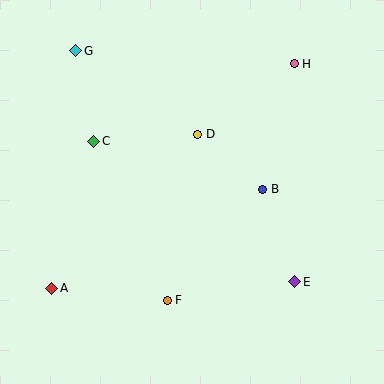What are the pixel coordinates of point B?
Point B is at (263, 189).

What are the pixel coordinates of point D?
Point D is at (198, 134).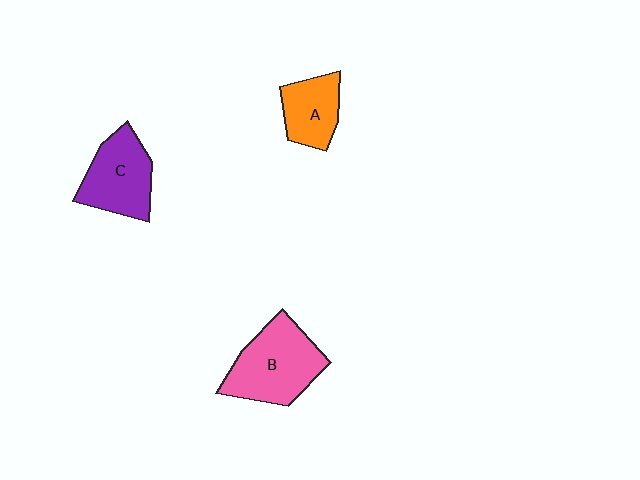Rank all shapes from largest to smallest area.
From largest to smallest: B (pink), C (purple), A (orange).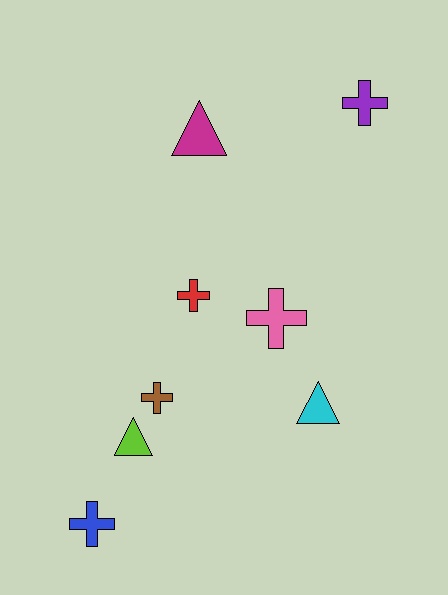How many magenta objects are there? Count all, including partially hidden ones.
There is 1 magenta object.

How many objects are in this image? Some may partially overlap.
There are 8 objects.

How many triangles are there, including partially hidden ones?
There are 3 triangles.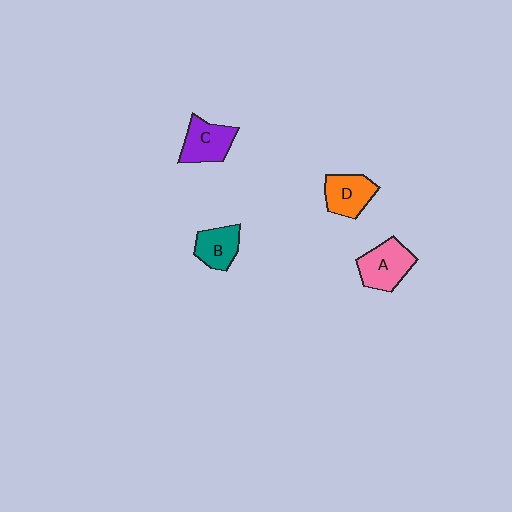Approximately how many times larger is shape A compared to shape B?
Approximately 1.3 times.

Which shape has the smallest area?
Shape B (teal).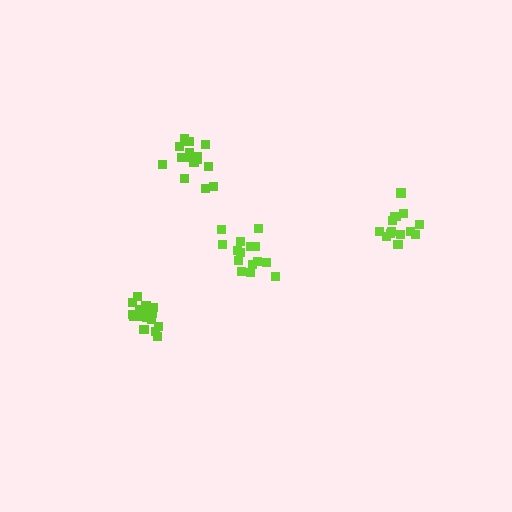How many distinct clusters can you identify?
There are 4 distinct clusters.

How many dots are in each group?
Group 1: 15 dots, Group 2: 16 dots, Group 3: 14 dots, Group 4: 16 dots (61 total).